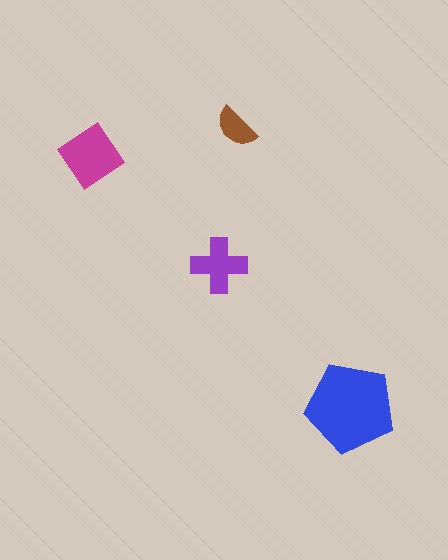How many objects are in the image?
There are 4 objects in the image.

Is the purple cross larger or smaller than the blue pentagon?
Smaller.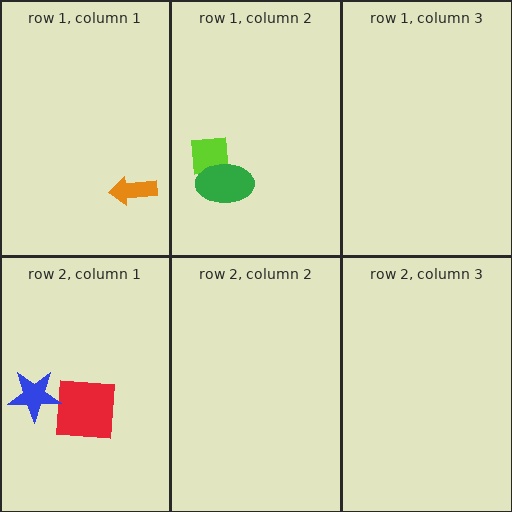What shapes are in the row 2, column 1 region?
The red square, the blue star.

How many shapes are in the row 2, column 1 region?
2.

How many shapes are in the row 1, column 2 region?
2.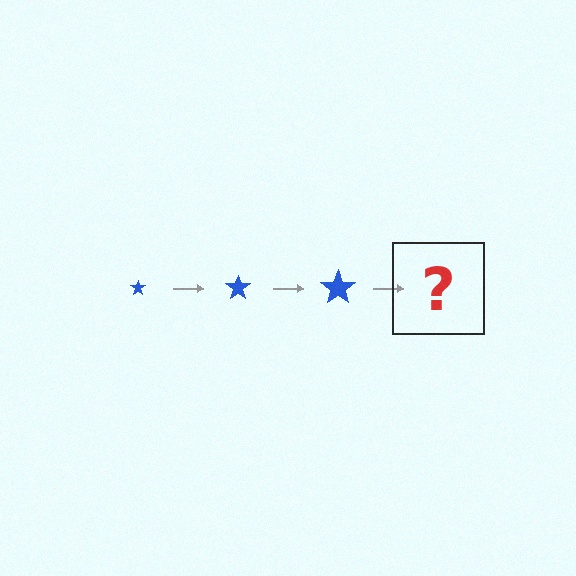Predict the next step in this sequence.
The next step is a blue star, larger than the previous one.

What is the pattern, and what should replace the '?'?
The pattern is that the star gets progressively larger each step. The '?' should be a blue star, larger than the previous one.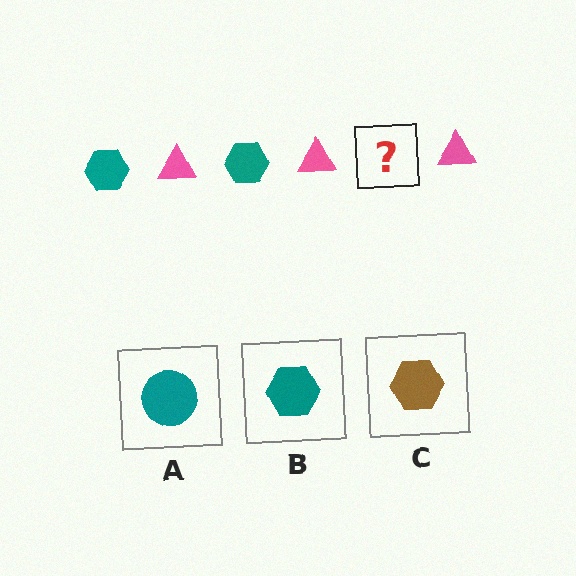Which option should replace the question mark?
Option B.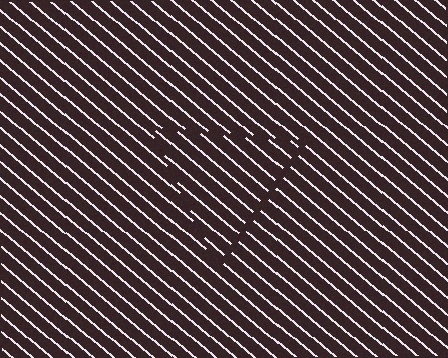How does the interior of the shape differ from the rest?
The interior of the shape contains the same grating, shifted by half a period — the contour is defined by the phase discontinuity where line-ends from the inner and outer gratings abut.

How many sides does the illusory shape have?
3 sides — the line-ends trace a triangle.